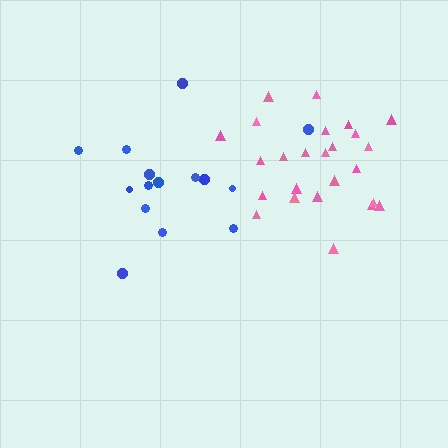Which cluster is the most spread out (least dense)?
Blue.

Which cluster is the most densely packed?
Pink.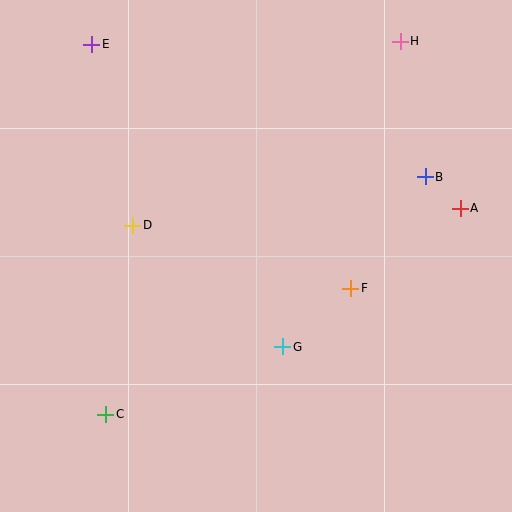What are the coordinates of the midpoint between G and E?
The midpoint between G and E is at (187, 196).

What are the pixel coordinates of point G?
Point G is at (283, 347).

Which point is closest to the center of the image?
Point G at (283, 347) is closest to the center.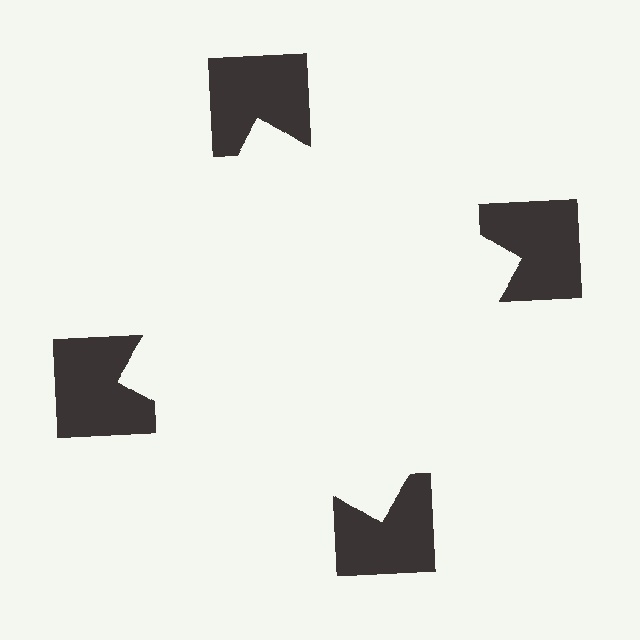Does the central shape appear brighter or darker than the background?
It typically appears slightly brighter than the background, even though no actual brightness change is drawn.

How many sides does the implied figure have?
4 sides.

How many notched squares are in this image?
There are 4 — one at each vertex of the illusory square.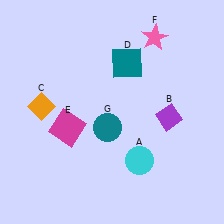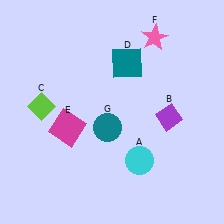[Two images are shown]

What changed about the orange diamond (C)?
In Image 1, C is orange. In Image 2, it changed to lime.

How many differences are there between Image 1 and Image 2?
There is 1 difference between the two images.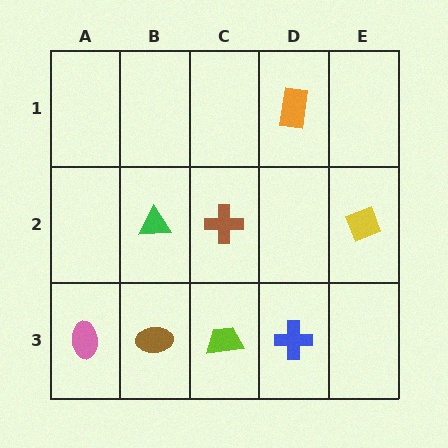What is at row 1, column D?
An orange rectangle.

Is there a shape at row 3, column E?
No, that cell is empty.